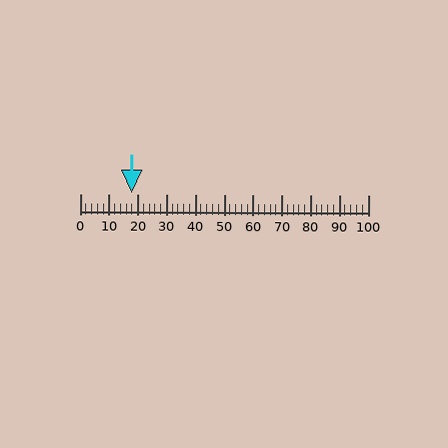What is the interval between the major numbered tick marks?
The major tick marks are spaced 10 units apart.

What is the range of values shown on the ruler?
The ruler shows values from 0 to 100.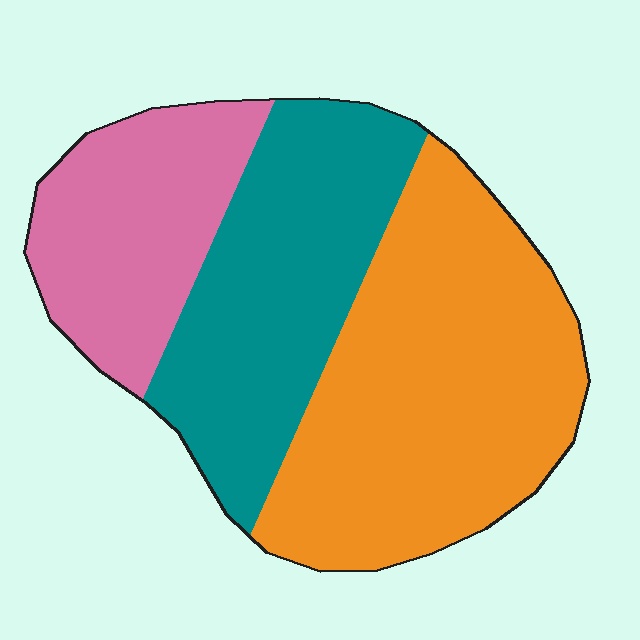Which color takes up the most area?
Orange, at roughly 45%.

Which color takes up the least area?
Pink, at roughly 25%.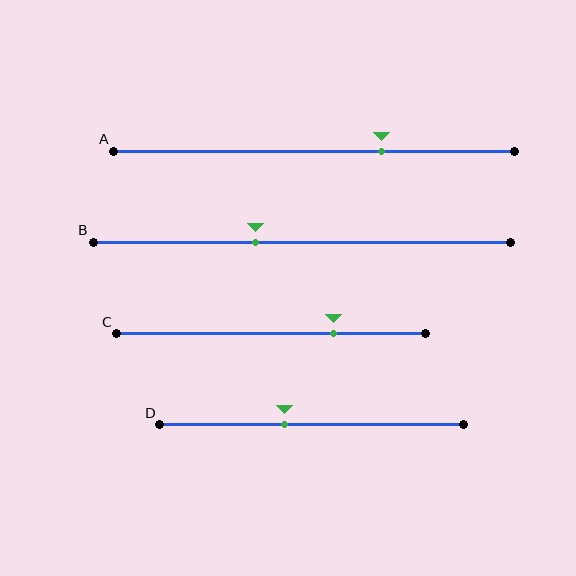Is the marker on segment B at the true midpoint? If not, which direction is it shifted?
No, the marker on segment B is shifted to the left by about 11% of the segment length.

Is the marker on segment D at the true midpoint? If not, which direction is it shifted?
No, the marker on segment D is shifted to the left by about 9% of the segment length.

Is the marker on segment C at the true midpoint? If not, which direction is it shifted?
No, the marker on segment C is shifted to the right by about 20% of the segment length.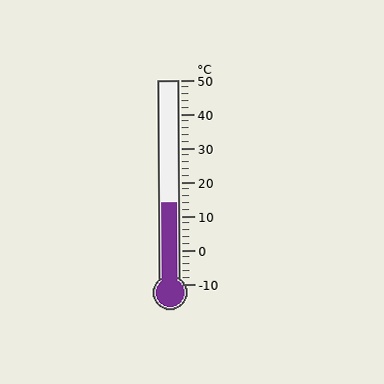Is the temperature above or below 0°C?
The temperature is above 0°C.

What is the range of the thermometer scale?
The thermometer scale ranges from -10°C to 50°C.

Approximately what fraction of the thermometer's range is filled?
The thermometer is filled to approximately 40% of its range.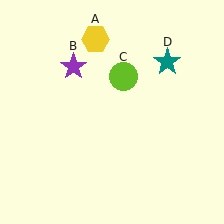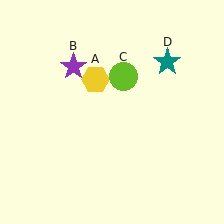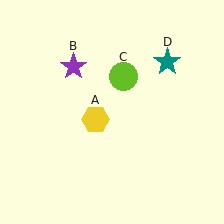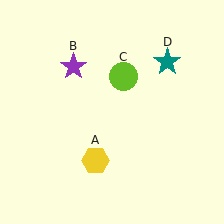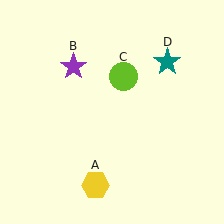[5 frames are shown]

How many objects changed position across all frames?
1 object changed position: yellow hexagon (object A).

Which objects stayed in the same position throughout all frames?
Purple star (object B) and lime circle (object C) and teal star (object D) remained stationary.